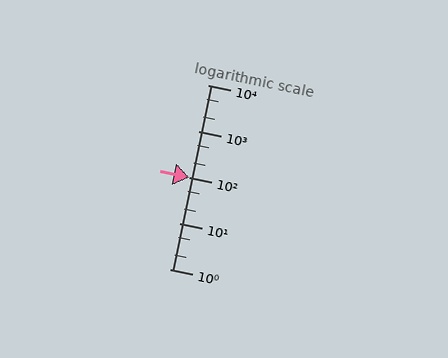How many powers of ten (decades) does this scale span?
The scale spans 4 decades, from 1 to 10000.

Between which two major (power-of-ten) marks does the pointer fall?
The pointer is between 100 and 1000.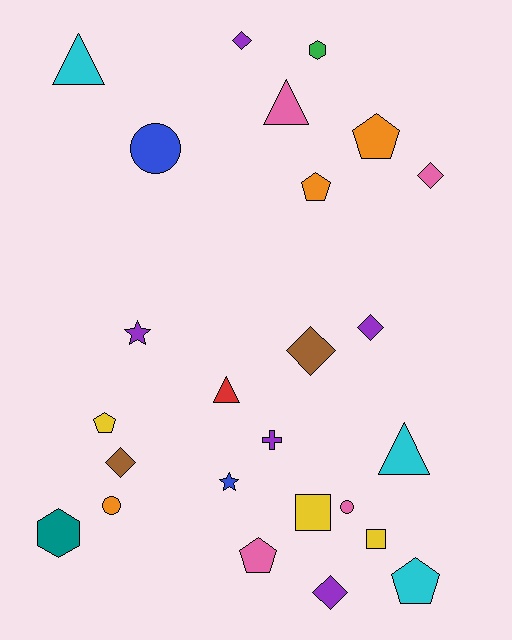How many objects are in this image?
There are 25 objects.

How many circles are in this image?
There are 3 circles.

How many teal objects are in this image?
There is 1 teal object.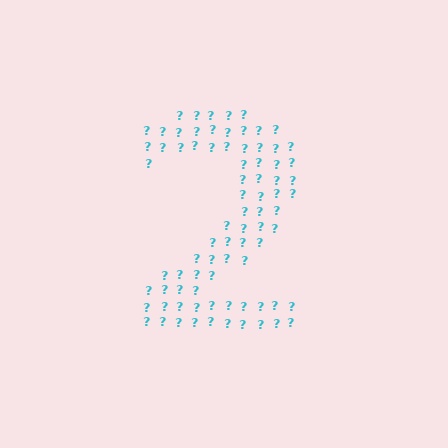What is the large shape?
The large shape is the digit 2.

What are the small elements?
The small elements are question marks.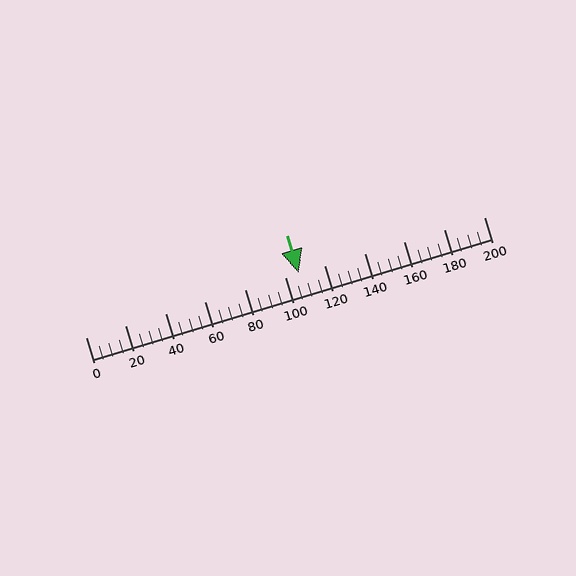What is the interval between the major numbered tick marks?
The major tick marks are spaced 20 units apart.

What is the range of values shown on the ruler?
The ruler shows values from 0 to 200.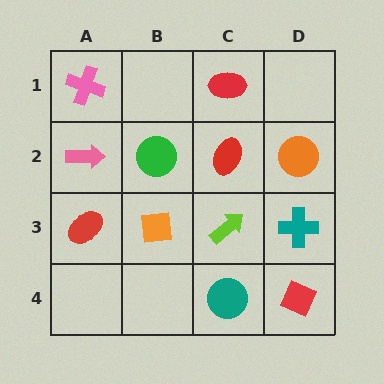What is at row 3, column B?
An orange square.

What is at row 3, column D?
A teal cross.